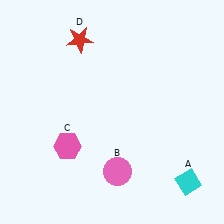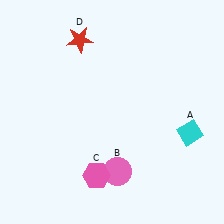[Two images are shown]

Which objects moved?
The objects that moved are: the cyan diamond (A), the pink hexagon (C).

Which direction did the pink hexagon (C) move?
The pink hexagon (C) moved down.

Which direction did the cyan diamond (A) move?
The cyan diamond (A) moved up.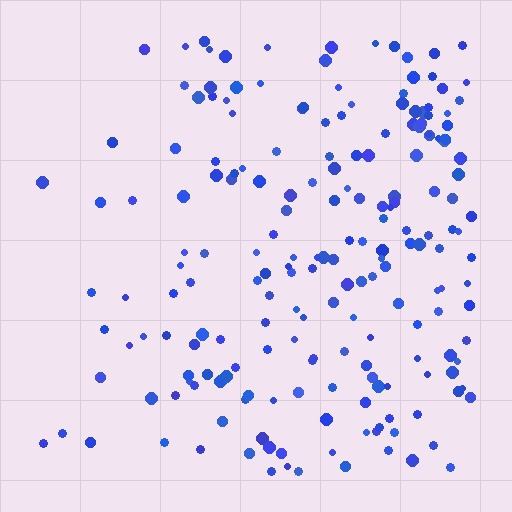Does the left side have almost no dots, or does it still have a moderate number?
Still a moderate number, just noticeably fewer than the right.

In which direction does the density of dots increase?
From left to right, with the right side densest.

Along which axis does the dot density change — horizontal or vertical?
Horizontal.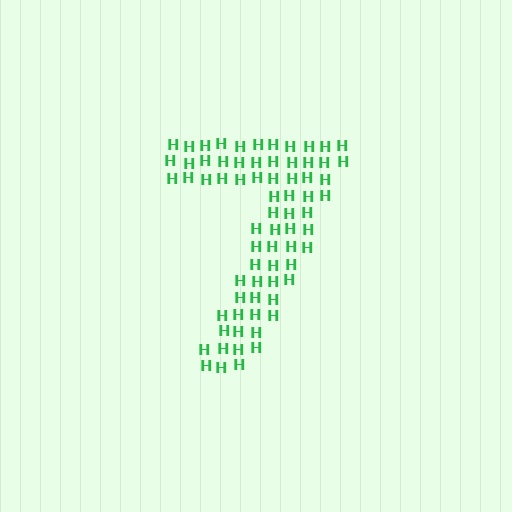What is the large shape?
The large shape is the digit 7.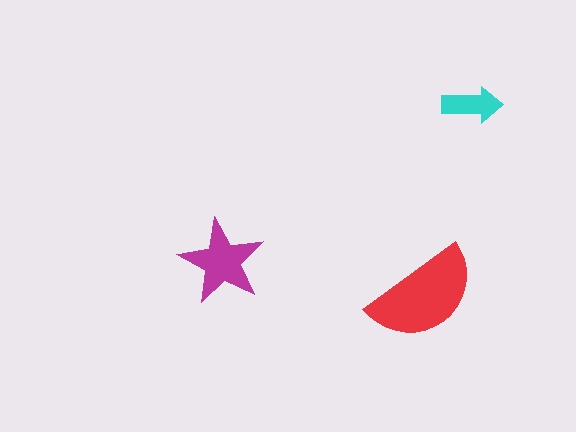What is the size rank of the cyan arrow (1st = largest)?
3rd.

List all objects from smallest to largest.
The cyan arrow, the magenta star, the red semicircle.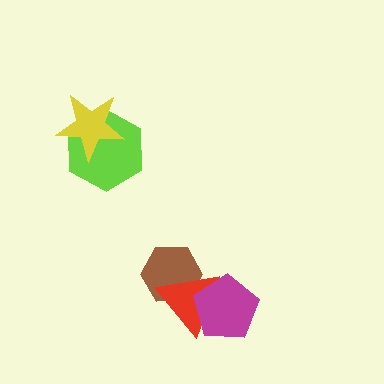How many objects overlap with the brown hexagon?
1 object overlaps with the brown hexagon.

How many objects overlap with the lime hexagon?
1 object overlaps with the lime hexagon.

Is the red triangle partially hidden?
Yes, it is partially covered by another shape.